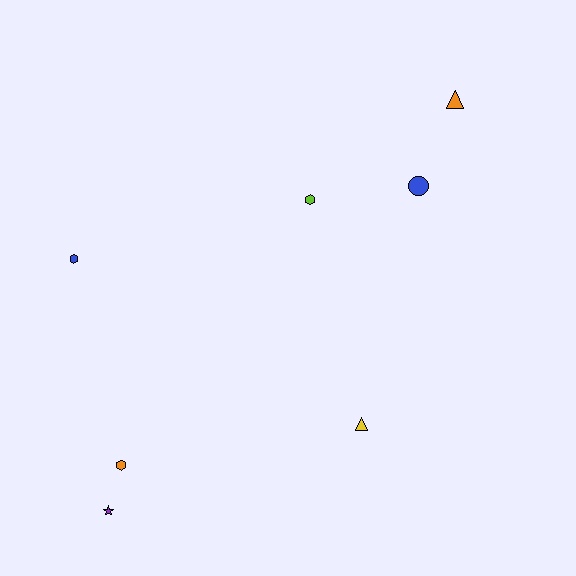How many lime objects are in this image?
There is 1 lime object.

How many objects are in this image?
There are 7 objects.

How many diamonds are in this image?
There are no diamonds.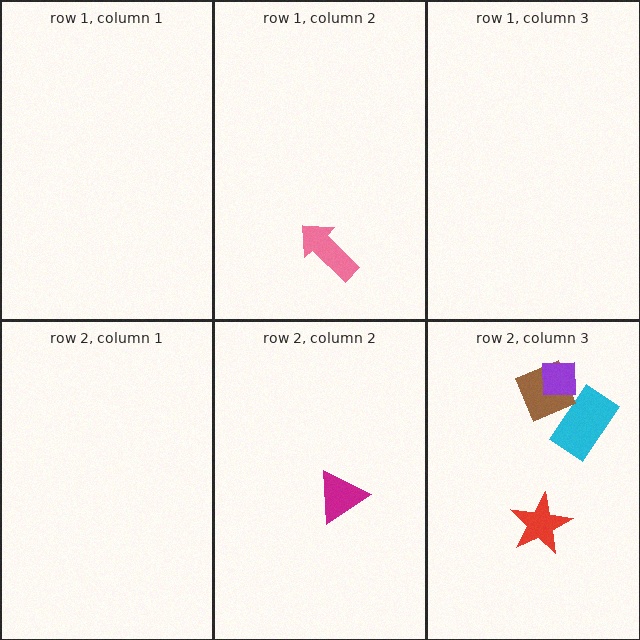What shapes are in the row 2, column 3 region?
The red star, the cyan rectangle, the brown square, the purple square.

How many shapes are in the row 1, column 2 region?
1.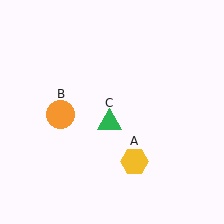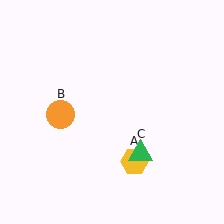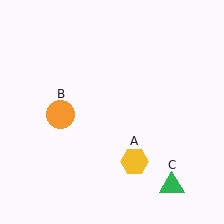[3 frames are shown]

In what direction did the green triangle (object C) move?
The green triangle (object C) moved down and to the right.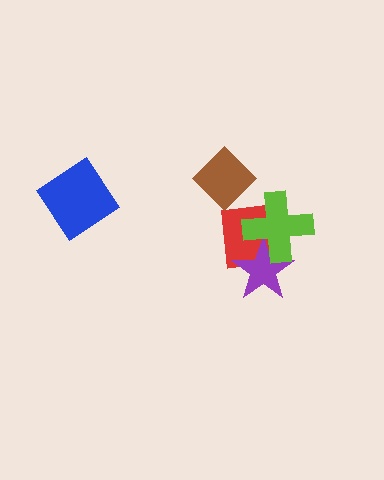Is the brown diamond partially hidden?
No, no other shape covers it.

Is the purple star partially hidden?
Yes, it is partially covered by another shape.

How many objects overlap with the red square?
3 objects overlap with the red square.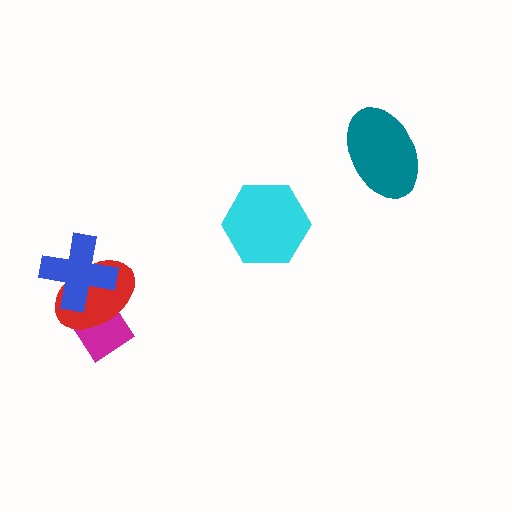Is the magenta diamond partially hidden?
Yes, it is partially covered by another shape.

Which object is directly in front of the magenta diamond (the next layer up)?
The red ellipse is directly in front of the magenta diamond.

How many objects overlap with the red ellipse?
2 objects overlap with the red ellipse.